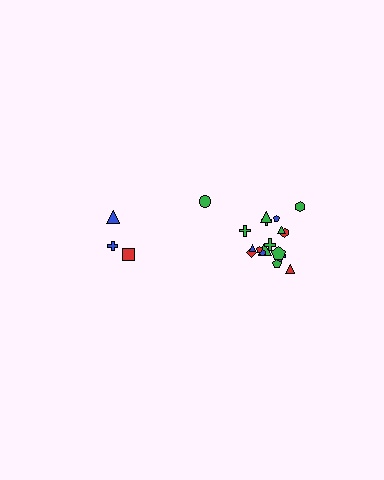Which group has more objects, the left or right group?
The right group.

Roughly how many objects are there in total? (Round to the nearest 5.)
Roughly 20 objects in total.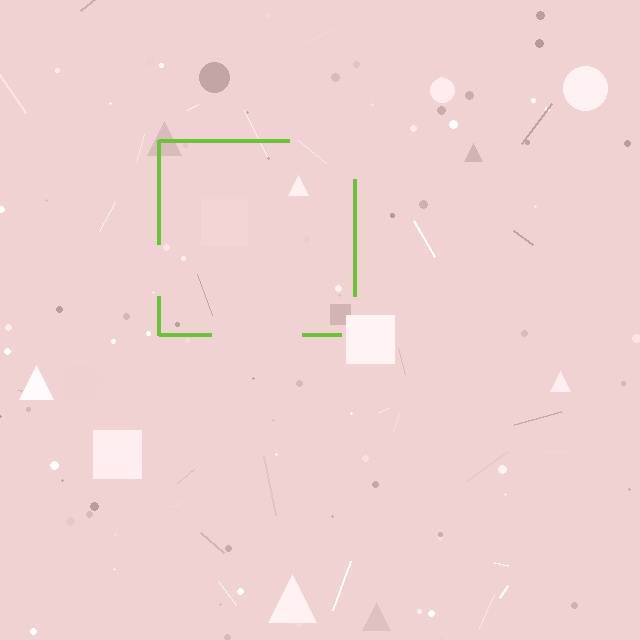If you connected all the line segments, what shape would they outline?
They would outline a square.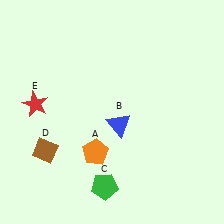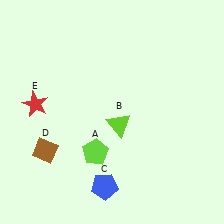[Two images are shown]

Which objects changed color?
A changed from orange to lime. B changed from blue to lime. C changed from green to blue.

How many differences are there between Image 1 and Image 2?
There are 3 differences between the two images.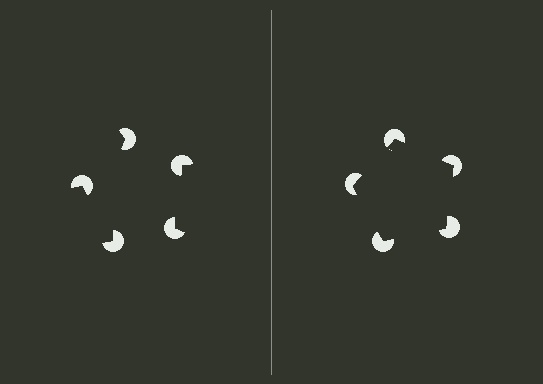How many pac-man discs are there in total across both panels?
10 — 5 on each side.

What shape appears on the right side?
An illusory pentagon.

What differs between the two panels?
The pac-man discs are positioned identically on both sides; only the wedge orientations differ. On the right they align to a pentagon; on the left they are misaligned.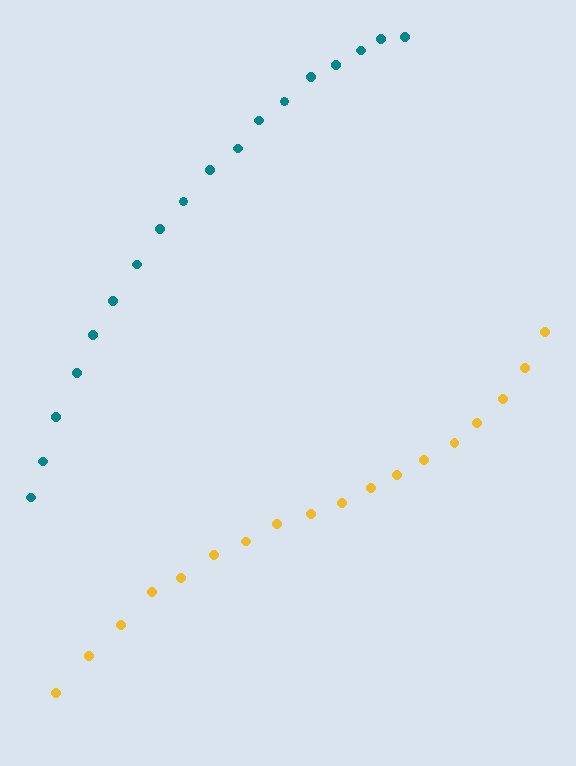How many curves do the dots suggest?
There are 2 distinct paths.